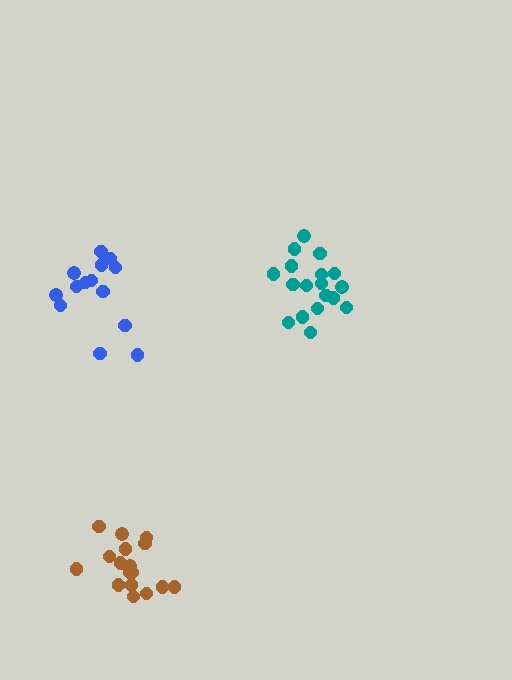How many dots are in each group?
Group 1: 17 dots, Group 2: 18 dots, Group 3: 14 dots (49 total).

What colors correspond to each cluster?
The clusters are colored: brown, teal, blue.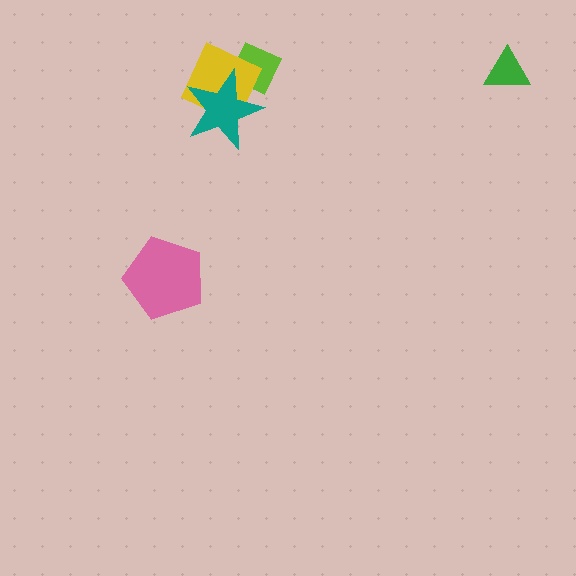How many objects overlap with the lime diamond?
2 objects overlap with the lime diamond.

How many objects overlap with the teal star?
2 objects overlap with the teal star.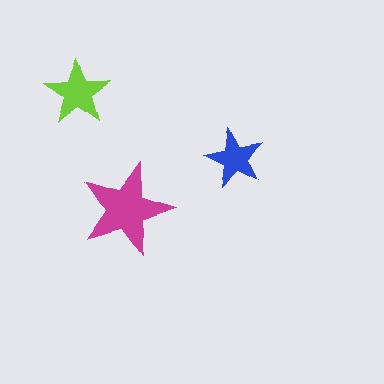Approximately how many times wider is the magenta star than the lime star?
About 1.5 times wider.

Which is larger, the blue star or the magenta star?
The magenta one.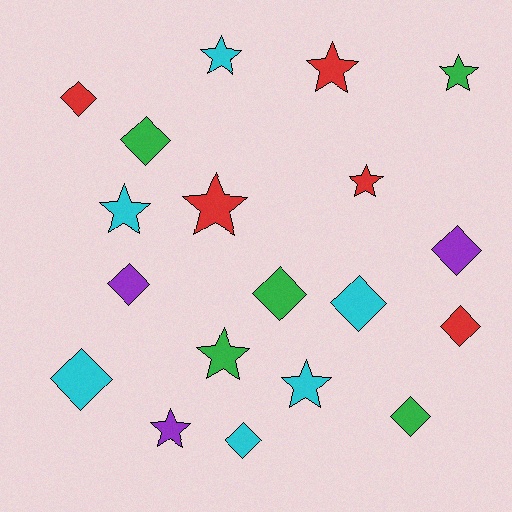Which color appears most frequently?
Cyan, with 6 objects.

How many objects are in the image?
There are 19 objects.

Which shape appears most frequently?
Diamond, with 10 objects.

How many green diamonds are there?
There are 3 green diamonds.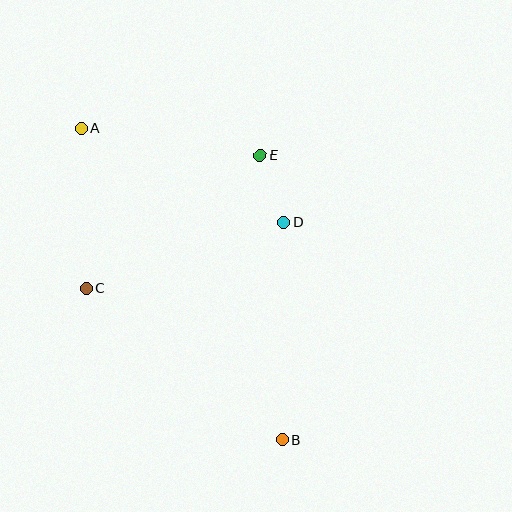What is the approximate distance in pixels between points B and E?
The distance between B and E is approximately 285 pixels.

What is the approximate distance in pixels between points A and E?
The distance between A and E is approximately 182 pixels.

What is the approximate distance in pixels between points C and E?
The distance between C and E is approximately 219 pixels.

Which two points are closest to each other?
Points D and E are closest to each other.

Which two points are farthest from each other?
Points A and B are farthest from each other.